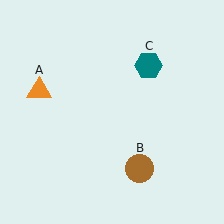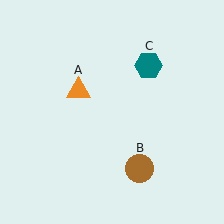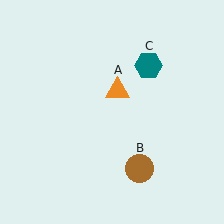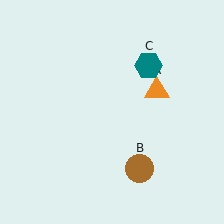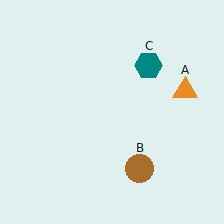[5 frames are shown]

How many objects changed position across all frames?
1 object changed position: orange triangle (object A).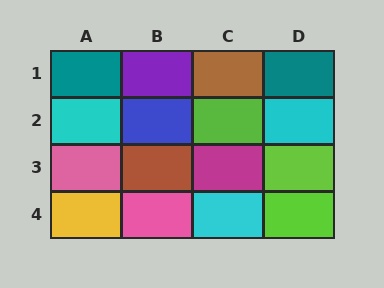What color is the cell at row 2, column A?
Cyan.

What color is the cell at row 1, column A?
Teal.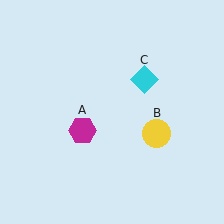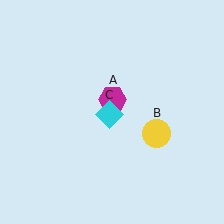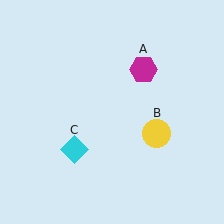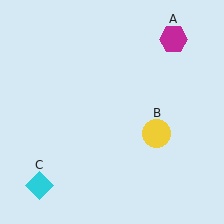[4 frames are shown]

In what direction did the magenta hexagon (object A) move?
The magenta hexagon (object A) moved up and to the right.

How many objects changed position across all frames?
2 objects changed position: magenta hexagon (object A), cyan diamond (object C).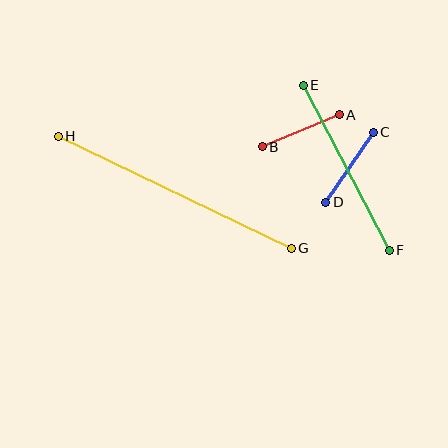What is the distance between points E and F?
The distance is approximately 186 pixels.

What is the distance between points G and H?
The distance is approximately 258 pixels.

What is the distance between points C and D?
The distance is approximately 85 pixels.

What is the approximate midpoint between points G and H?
The midpoint is at approximately (175, 192) pixels.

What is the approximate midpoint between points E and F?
The midpoint is at approximately (346, 168) pixels.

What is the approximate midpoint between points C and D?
The midpoint is at approximately (349, 167) pixels.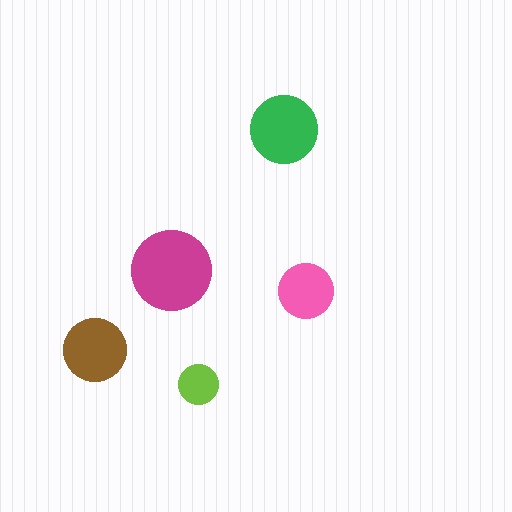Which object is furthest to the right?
The pink circle is rightmost.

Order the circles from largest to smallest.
the magenta one, the green one, the brown one, the pink one, the lime one.